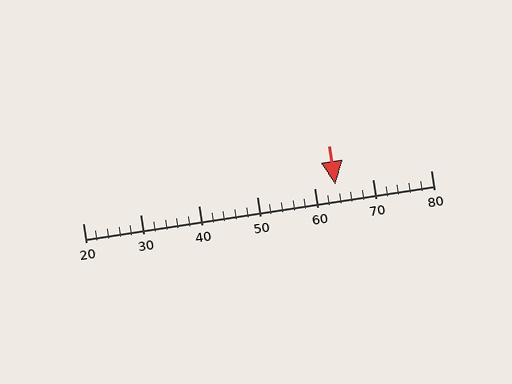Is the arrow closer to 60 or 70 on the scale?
The arrow is closer to 60.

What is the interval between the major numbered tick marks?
The major tick marks are spaced 10 units apart.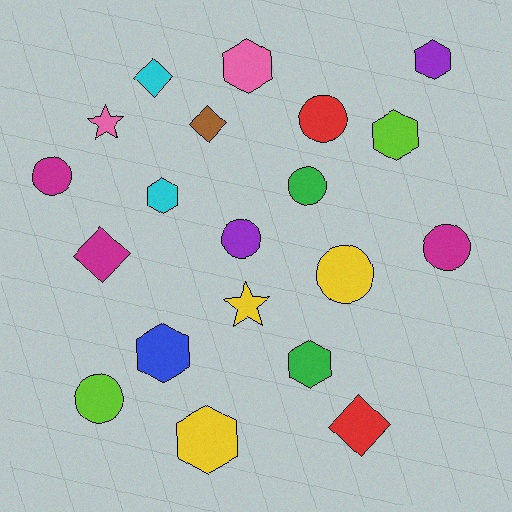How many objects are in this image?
There are 20 objects.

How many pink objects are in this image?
There are 2 pink objects.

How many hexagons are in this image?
There are 7 hexagons.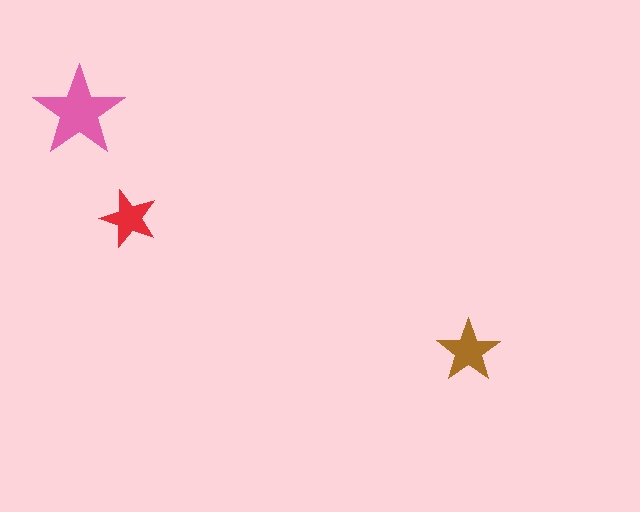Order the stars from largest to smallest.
the pink one, the brown one, the red one.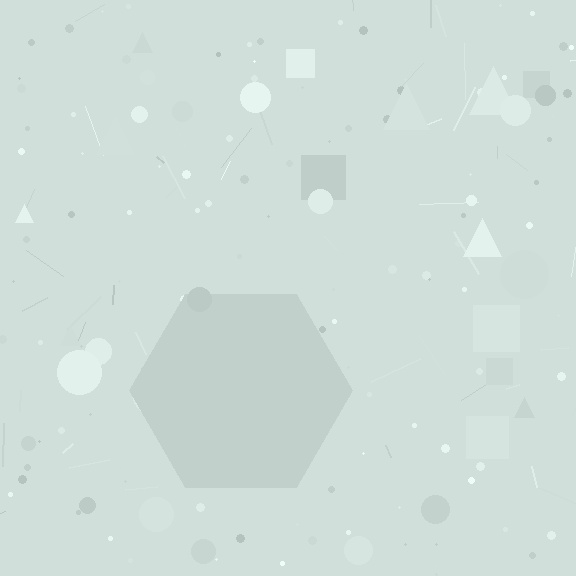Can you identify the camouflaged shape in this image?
The camouflaged shape is a hexagon.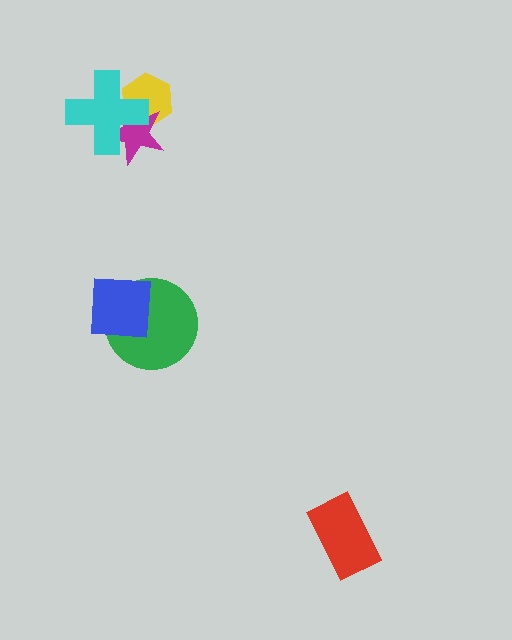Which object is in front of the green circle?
The blue square is in front of the green circle.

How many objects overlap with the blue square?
1 object overlaps with the blue square.